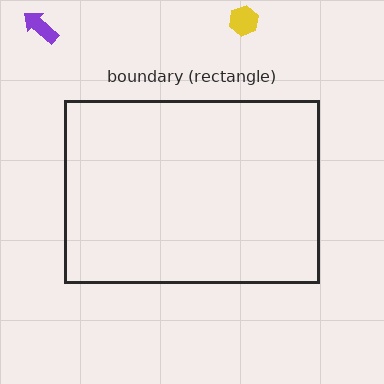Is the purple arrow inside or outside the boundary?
Outside.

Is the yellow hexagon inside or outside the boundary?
Outside.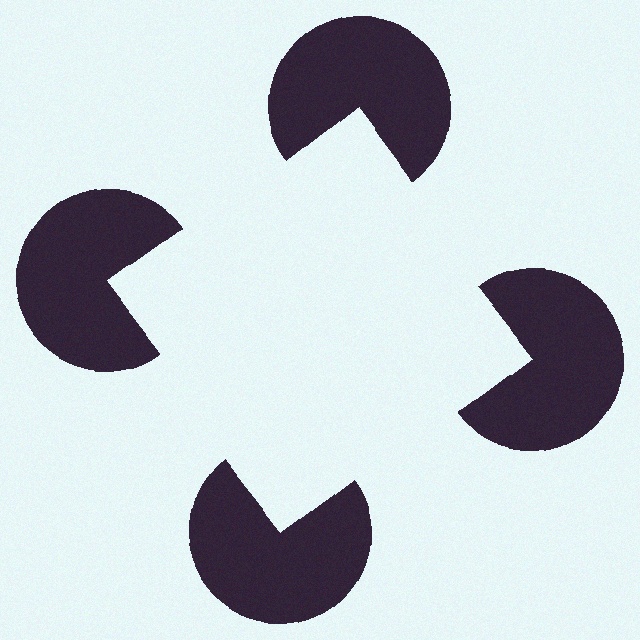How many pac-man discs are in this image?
There are 4 — one at each vertex of the illusory square.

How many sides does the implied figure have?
4 sides.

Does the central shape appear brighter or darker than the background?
It typically appears slightly brighter than the background, even though no actual brightness change is drawn.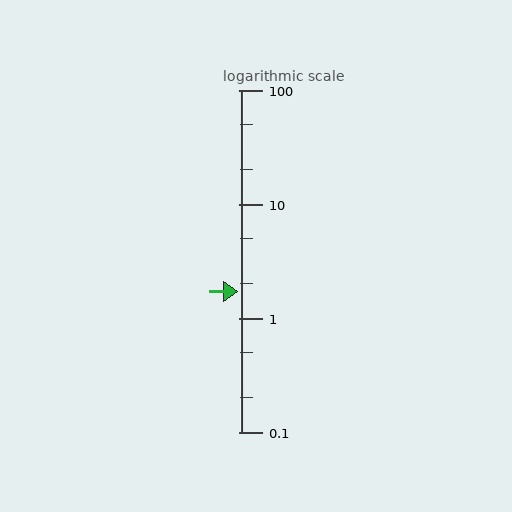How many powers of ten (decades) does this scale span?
The scale spans 3 decades, from 0.1 to 100.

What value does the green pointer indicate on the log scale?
The pointer indicates approximately 1.7.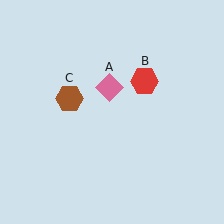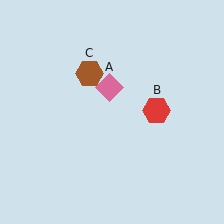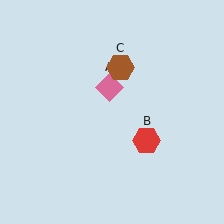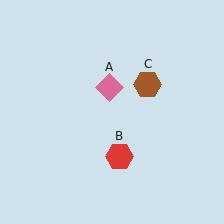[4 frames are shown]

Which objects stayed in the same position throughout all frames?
Pink diamond (object A) remained stationary.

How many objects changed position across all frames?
2 objects changed position: red hexagon (object B), brown hexagon (object C).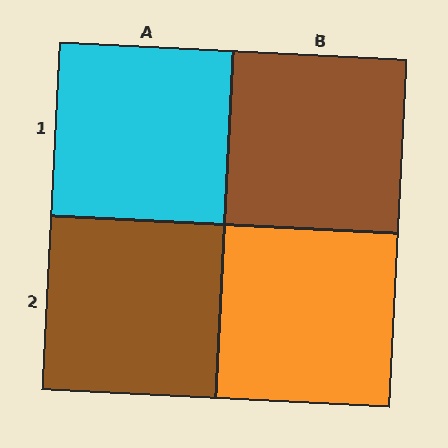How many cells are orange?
1 cell is orange.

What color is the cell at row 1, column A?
Cyan.